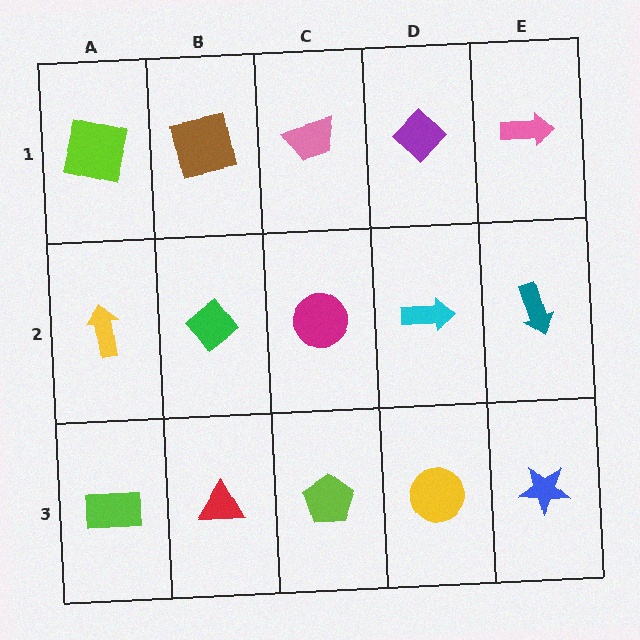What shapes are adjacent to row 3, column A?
A yellow arrow (row 2, column A), a red triangle (row 3, column B).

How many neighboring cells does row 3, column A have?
2.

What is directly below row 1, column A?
A yellow arrow.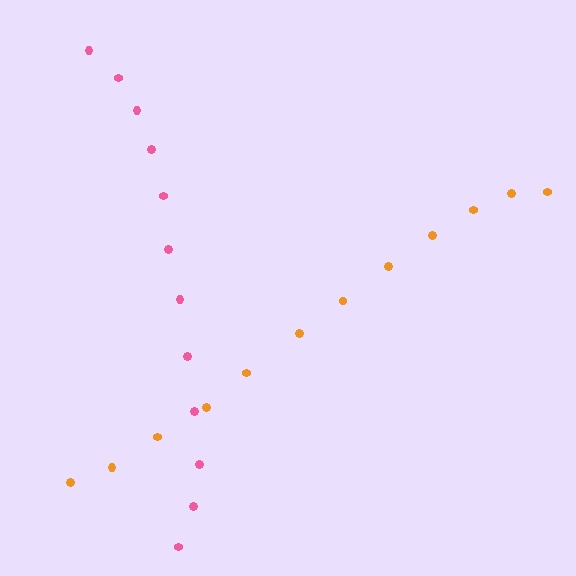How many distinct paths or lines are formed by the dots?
There are 2 distinct paths.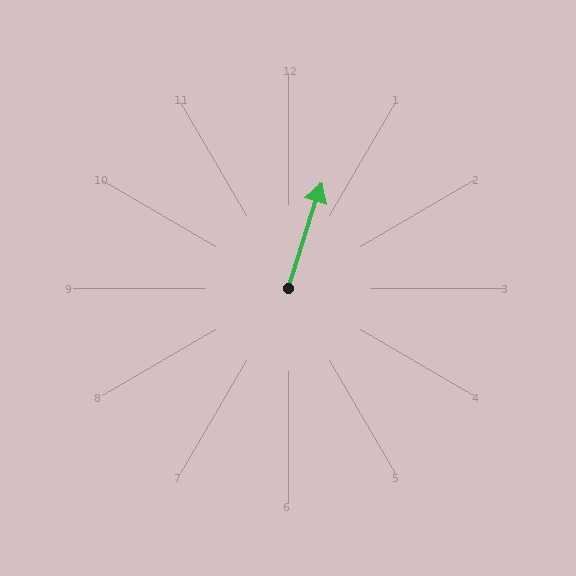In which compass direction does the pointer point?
North.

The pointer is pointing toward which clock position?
Roughly 1 o'clock.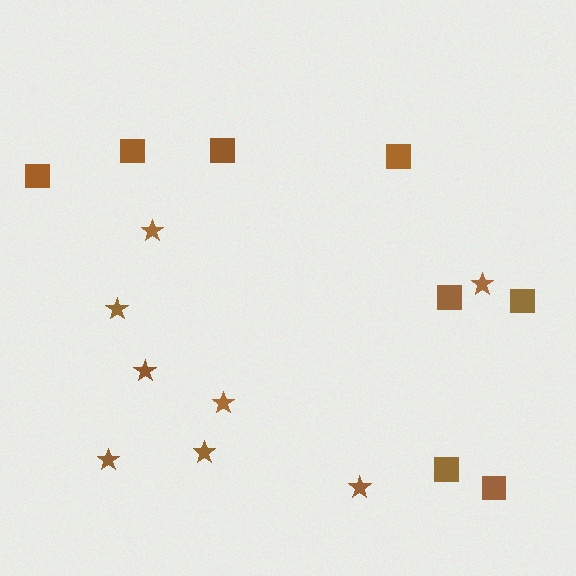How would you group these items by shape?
There are 2 groups: one group of stars (8) and one group of squares (8).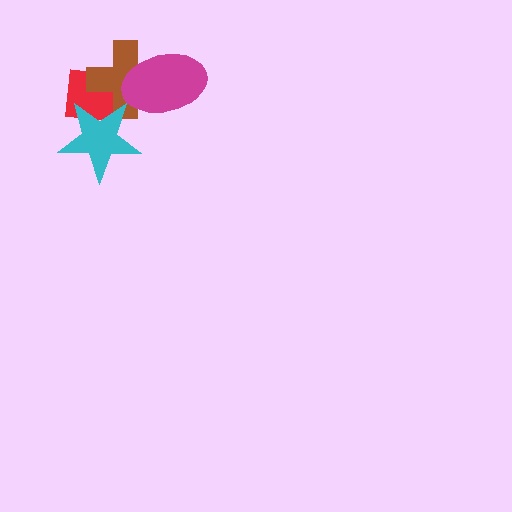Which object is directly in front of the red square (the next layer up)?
The brown cross is directly in front of the red square.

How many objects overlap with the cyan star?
2 objects overlap with the cyan star.